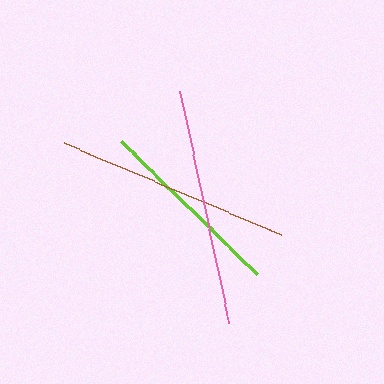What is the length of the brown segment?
The brown segment is approximately 236 pixels long.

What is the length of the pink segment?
The pink segment is approximately 236 pixels long.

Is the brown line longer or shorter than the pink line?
The brown line is longer than the pink line.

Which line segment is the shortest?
The lime line is the shortest at approximately 191 pixels.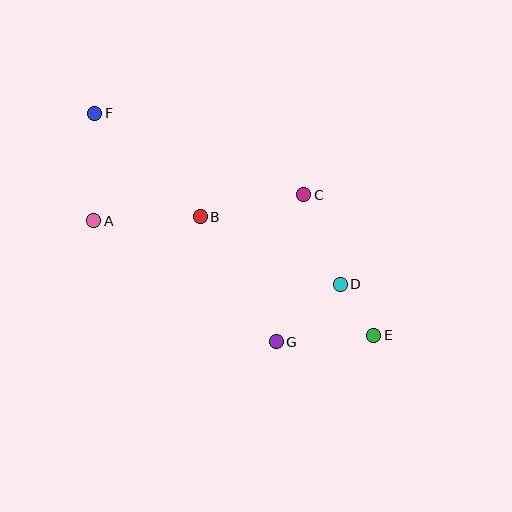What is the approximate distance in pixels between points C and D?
The distance between C and D is approximately 97 pixels.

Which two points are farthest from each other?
Points E and F are farthest from each other.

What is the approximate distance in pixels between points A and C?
The distance between A and C is approximately 211 pixels.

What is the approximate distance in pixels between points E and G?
The distance between E and G is approximately 98 pixels.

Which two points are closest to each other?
Points D and E are closest to each other.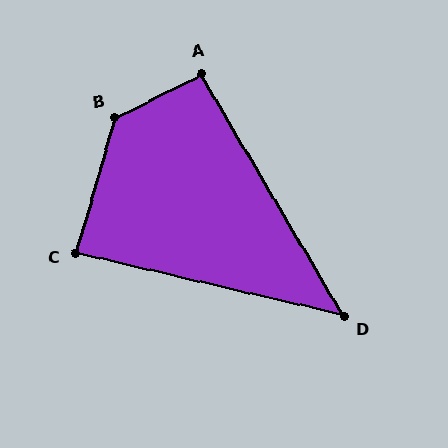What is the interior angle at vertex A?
Approximately 93 degrees (approximately right).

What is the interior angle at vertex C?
Approximately 87 degrees (approximately right).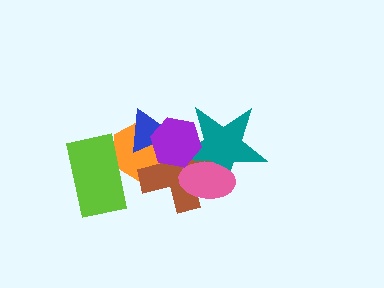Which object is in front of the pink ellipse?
The purple hexagon is in front of the pink ellipse.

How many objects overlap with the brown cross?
5 objects overlap with the brown cross.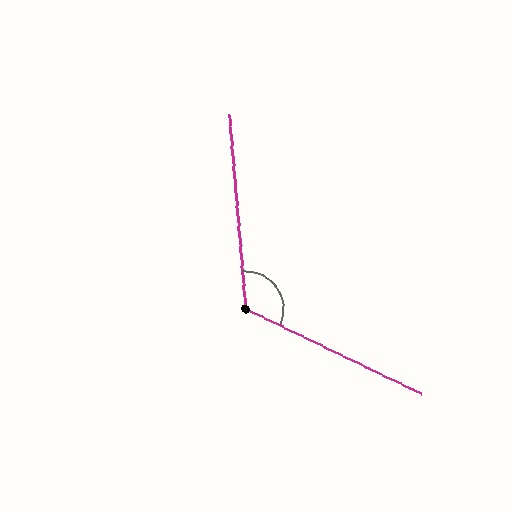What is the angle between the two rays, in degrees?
Approximately 121 degrees.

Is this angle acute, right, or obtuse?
It is obtuse.